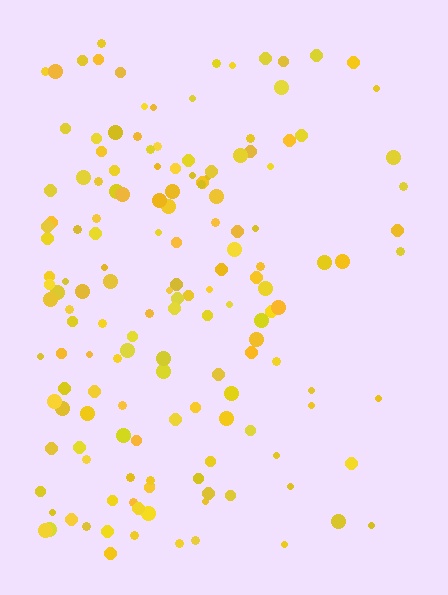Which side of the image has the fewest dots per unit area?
The right.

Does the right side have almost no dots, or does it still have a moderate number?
Still a moderate number, just noticeably fewer than the left.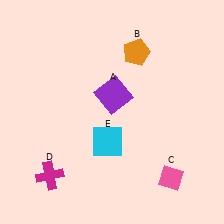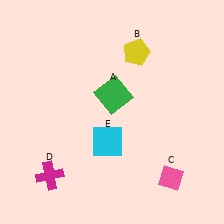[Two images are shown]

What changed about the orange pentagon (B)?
In Image 1, B is orange. In Image 2, it changed to yellow.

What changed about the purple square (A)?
In Image 1, A is purple. In Image 2, it changed to green.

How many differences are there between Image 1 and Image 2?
There are 2 differences between the two images.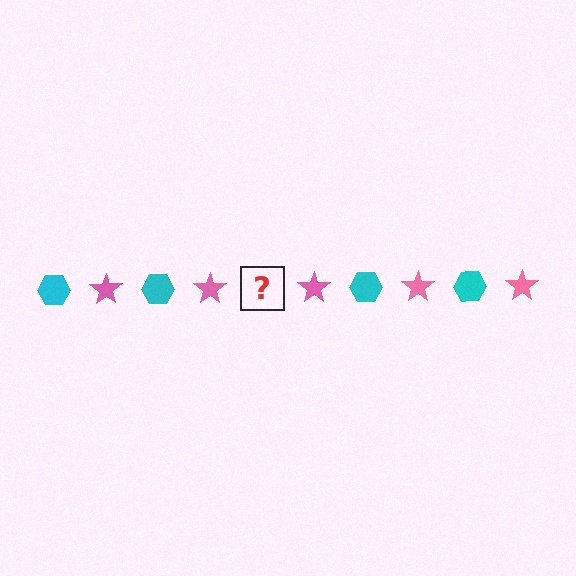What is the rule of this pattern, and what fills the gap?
The rule is that the pattern alternates between cyan hexagon and pink star. The gap should be filled with a cyan hexagon.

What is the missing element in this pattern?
The missing element is a cyan hexagon.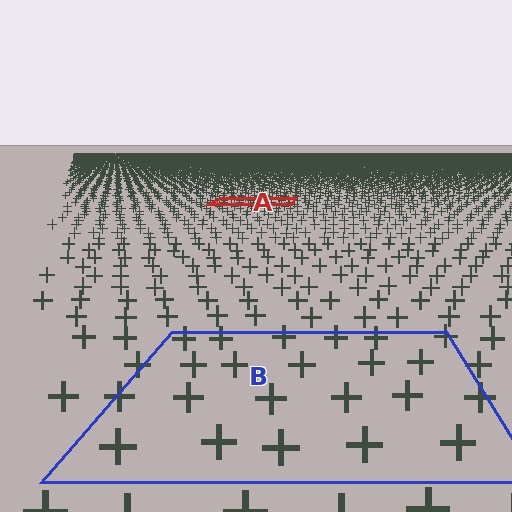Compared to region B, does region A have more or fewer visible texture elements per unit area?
Region A has more texture elements per unit area — they are packed more densely because it is farther away.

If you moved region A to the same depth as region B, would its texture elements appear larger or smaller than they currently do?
They would appear larger. At a closer depth, the same texture elements are projected at a bigger on-screen size.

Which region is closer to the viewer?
Region B is closer. The texture elements there are larger and more spread out.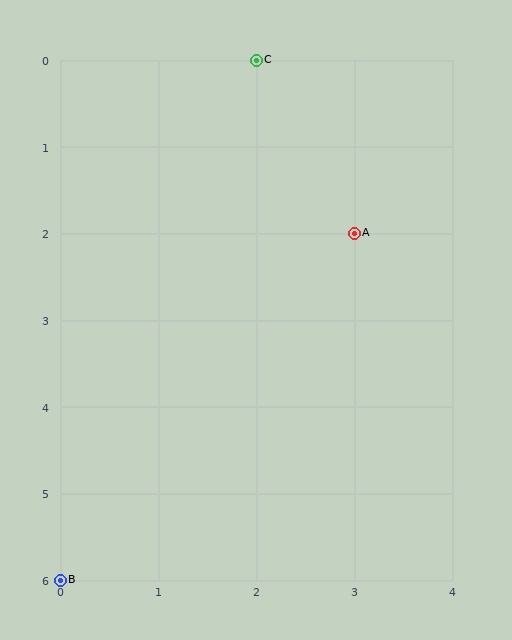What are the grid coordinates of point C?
Point C is at grid coordinates (2, 0).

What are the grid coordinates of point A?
Point A is at grid coordinates (3, 2).